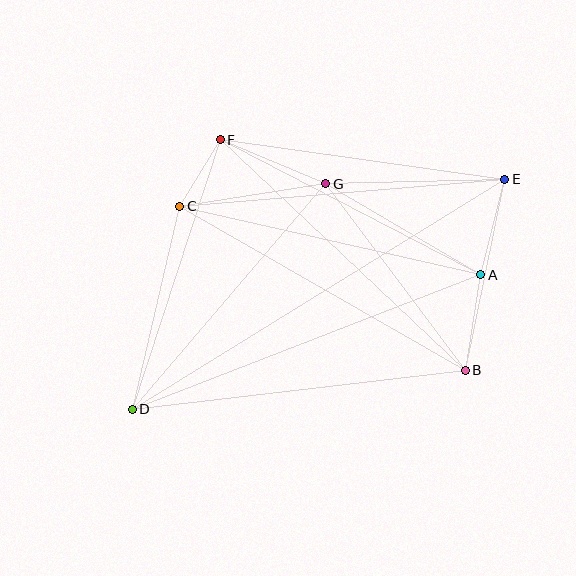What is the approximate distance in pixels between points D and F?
The distance between D and F is approximately 284 pixels.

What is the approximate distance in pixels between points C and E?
The distance between C and E is approximately 326 pixels.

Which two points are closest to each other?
Points C and F are closest to each other.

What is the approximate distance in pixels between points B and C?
The distance between B and C is approximately 329 pixels.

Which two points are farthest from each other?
Points D and E are farthest from each other.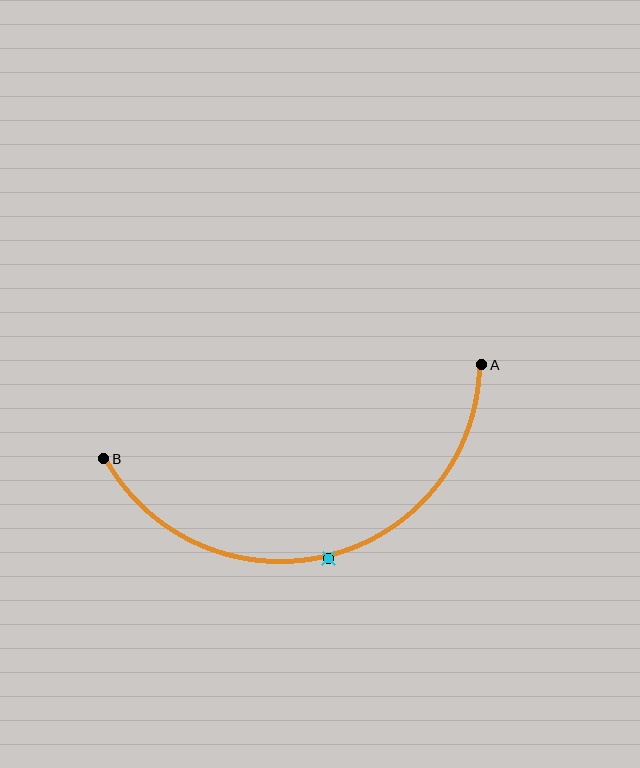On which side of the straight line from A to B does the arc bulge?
The arc bulges below the straight line connecting A and B.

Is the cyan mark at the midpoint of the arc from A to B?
Yes. The cyan mark lies on the arc at equal arc-length from both A and B — it is the arc midpoint.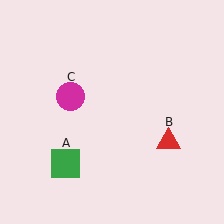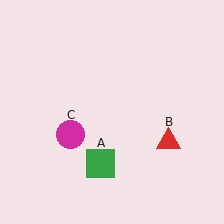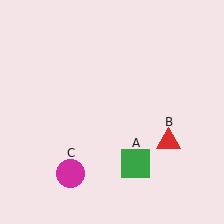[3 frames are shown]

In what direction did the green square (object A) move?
The green square (object A) moved right.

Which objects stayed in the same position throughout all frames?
Red triangle (object B) remained stationary.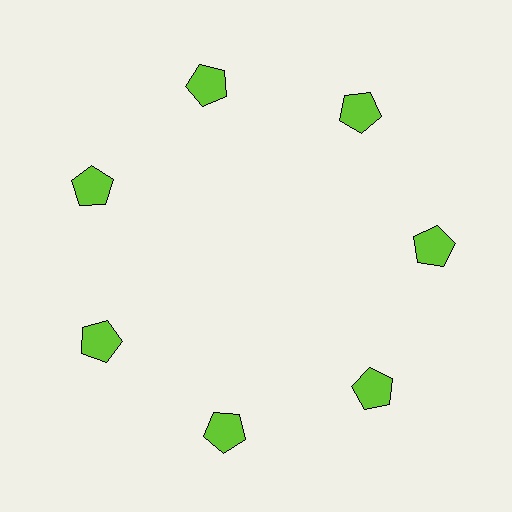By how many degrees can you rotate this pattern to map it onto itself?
The pattern maps onto itself every 51 degrees of rotation.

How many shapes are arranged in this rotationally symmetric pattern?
There are 7 shapes, arranged in 7 groups of 1.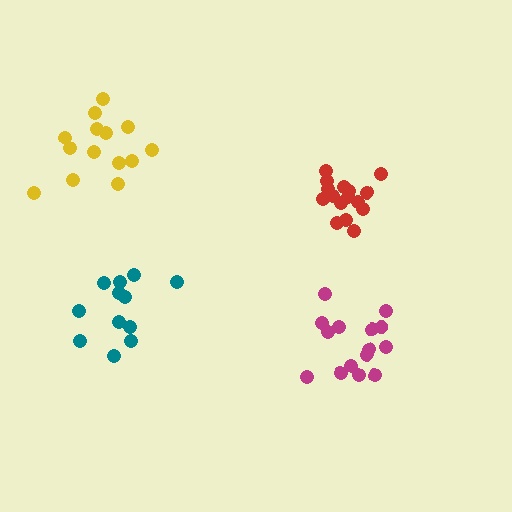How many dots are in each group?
Group 1: 12 dots, Group 2: 16 dots, Group 3: 14 dots, Group 4: 15 dots (57 total).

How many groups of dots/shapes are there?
There are 4 groups.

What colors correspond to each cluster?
The clusters are colored: teal, red, yellow, magenta.